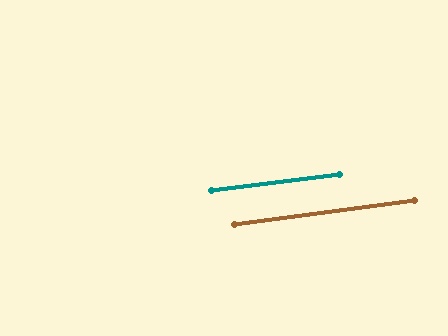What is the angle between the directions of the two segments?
Approximately 1 degree.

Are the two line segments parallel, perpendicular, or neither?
Parallel — their directions differ by only 0.6°.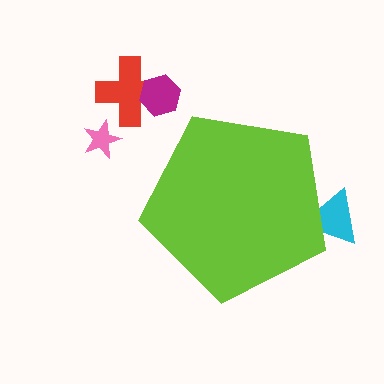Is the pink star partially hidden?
No, the pink star is fully visible.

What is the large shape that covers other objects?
A lime pentagon.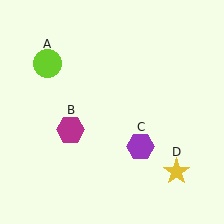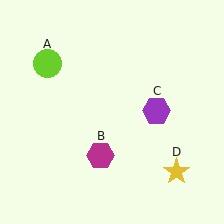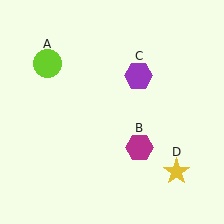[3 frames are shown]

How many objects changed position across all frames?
2 objects changed position: magenta hexagon (object B), purple hexagon (object C).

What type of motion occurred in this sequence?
The magenta hexagon (object B), purple hexagon (object C) rotated counterclockwise around the center of the scene.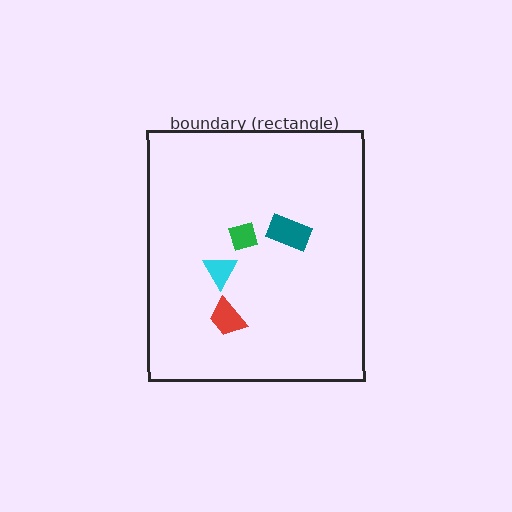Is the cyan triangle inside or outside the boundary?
Inside.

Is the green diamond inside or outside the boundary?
Inside.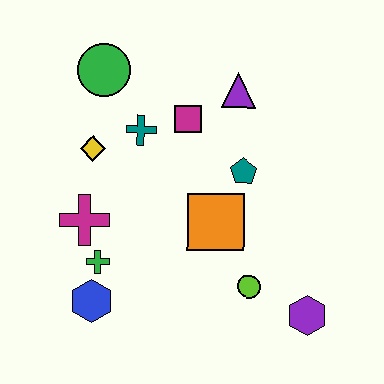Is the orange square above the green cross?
Yes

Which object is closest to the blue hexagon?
The green cross is closest to the blue hexagon.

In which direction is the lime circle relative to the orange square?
The lime circle is below the orange square.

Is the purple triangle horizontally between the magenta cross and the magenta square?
No